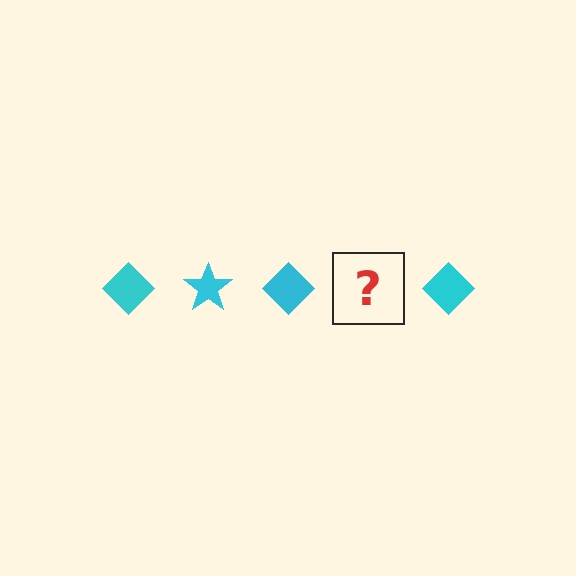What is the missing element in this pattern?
The missing element is a cyan star.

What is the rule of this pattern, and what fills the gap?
The rule is that the pattern cycles through diamond, star shapes in cyan. The gap should be filled with a cyan star.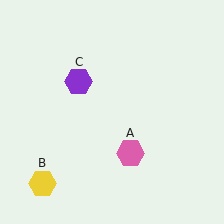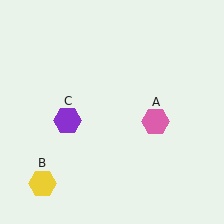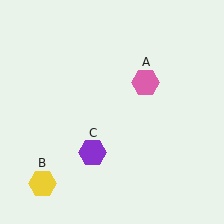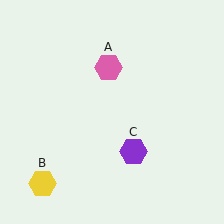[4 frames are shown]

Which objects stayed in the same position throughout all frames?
Yellow hexagon (object B) remained stationary.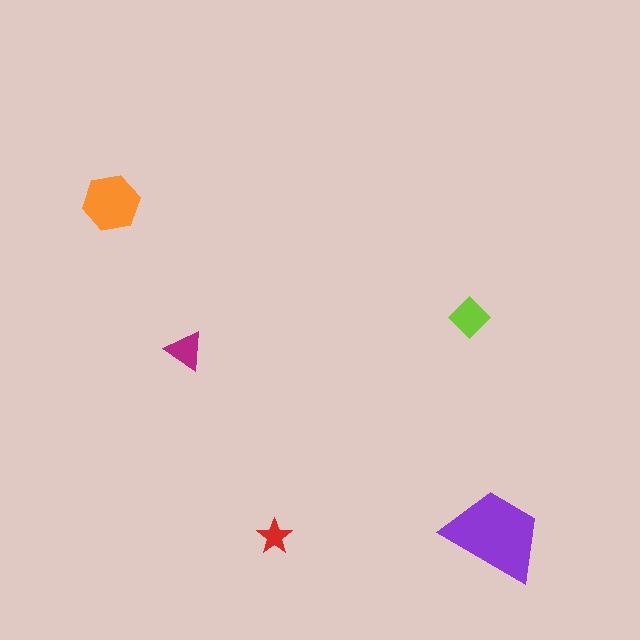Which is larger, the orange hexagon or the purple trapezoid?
The purple trapezoid.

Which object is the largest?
The purple trapezoid.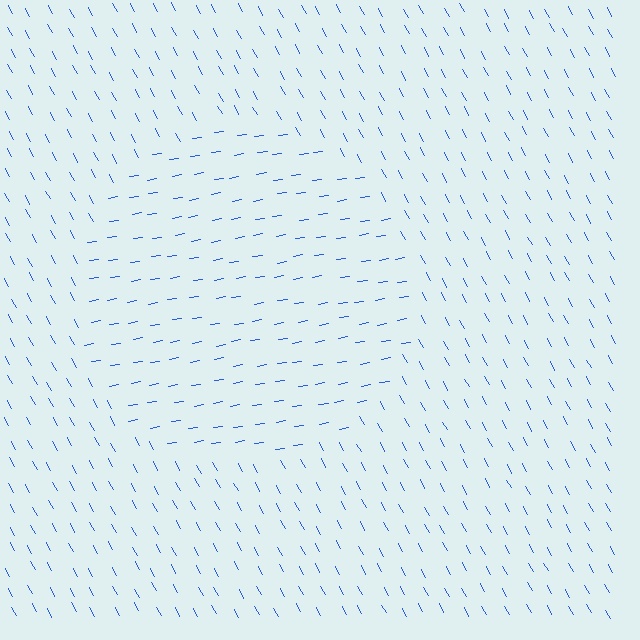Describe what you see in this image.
The image is filled with small blue line segments. A circle region in the image has lines oriented differently from the surrounding lines, creating a visible texture boundary.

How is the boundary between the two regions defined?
The boundary is defined purely by a change in line orientation (approximately 70 degrees difference). All lines are the same color and thickness.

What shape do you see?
I see a circle.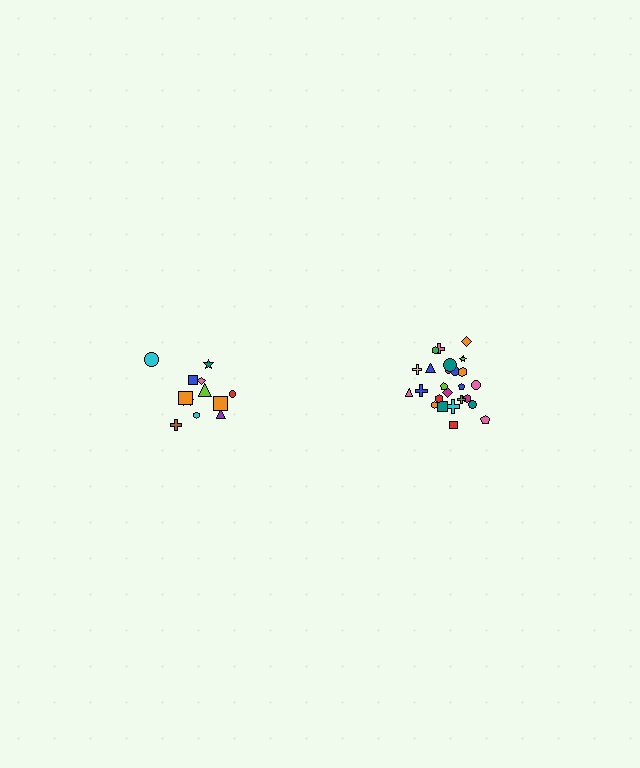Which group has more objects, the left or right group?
The right group.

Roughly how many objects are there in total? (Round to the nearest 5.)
Roughly 35 objects in total.